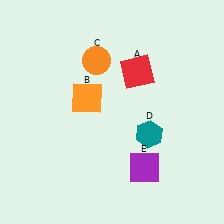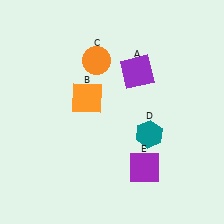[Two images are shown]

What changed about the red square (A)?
In Image 1, A is red. In Image 2, it changed to purple.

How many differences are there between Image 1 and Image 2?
There is 1 difference between the two images.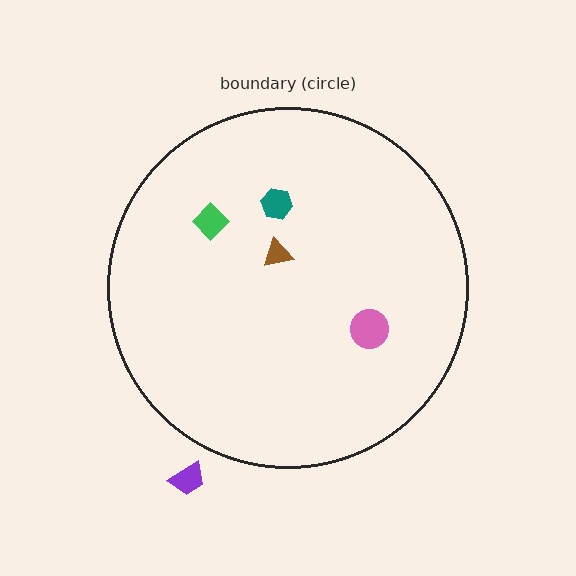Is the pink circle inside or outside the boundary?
Inside.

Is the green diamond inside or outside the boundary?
Inside.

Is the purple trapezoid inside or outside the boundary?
Outside.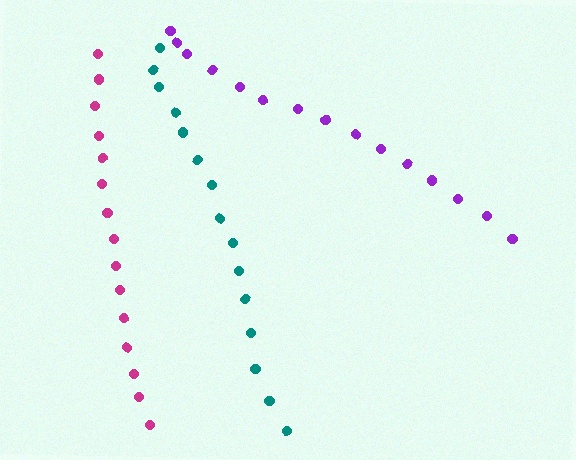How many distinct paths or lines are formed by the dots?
There are 3 distinct paths.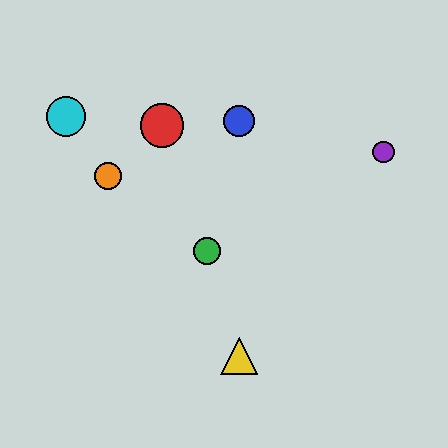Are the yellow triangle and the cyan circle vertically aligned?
No, the yellow triangle is at x≈239 and the cyan circle is at x≈66.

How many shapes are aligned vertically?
2 shapes (the blue circle, the yellow triangle) are aligned vertically.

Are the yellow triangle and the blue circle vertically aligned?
Yes, both are at x≈239.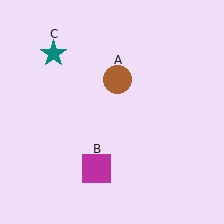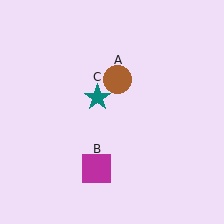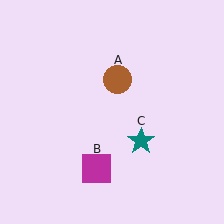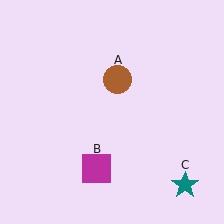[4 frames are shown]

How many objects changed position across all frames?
1 object changed position: teal star (object C).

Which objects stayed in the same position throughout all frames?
Brown circle (object A) and magenta square (object B) remained stationary.